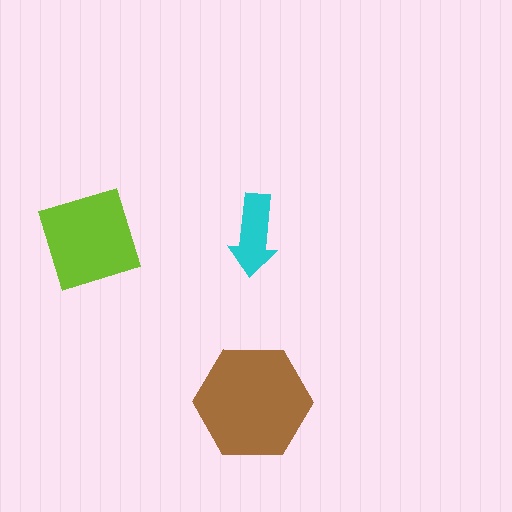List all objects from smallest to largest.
The cyan arrow, the lime square, the brown hexagon.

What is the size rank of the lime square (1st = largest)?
2nd.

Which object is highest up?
The cyan arrow is topmost.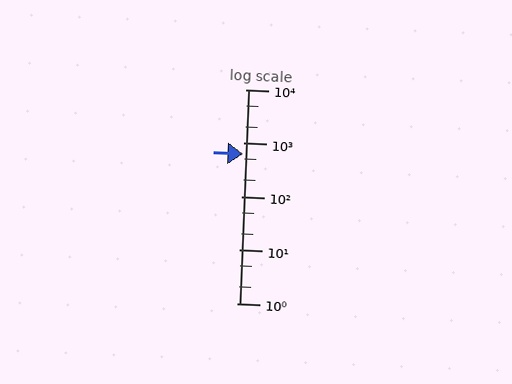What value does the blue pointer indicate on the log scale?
The pointer indicates approximately 610.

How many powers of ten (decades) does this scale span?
The scale spans 4 decades, from 1 to 10000.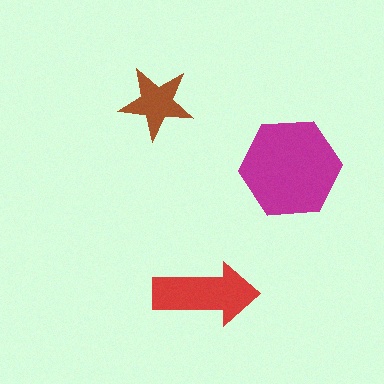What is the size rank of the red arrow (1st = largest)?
2nd.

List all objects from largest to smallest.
The magenta hexagon, the red arrow, the brown star.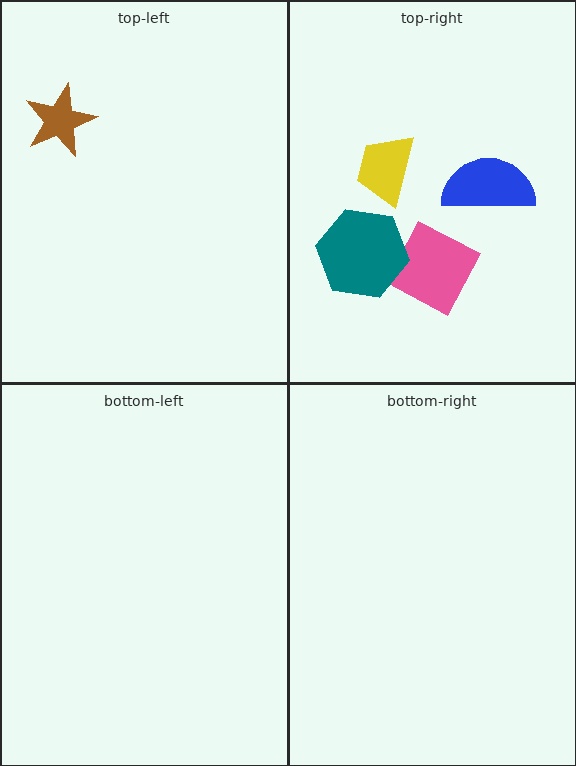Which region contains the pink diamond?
The top-right region.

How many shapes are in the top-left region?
1.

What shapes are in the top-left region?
The brown star.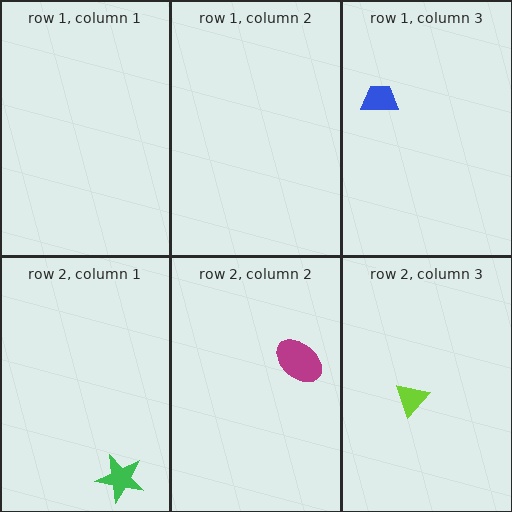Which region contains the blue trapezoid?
The row 1, column 3 region.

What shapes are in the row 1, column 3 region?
The blue trapezoid.